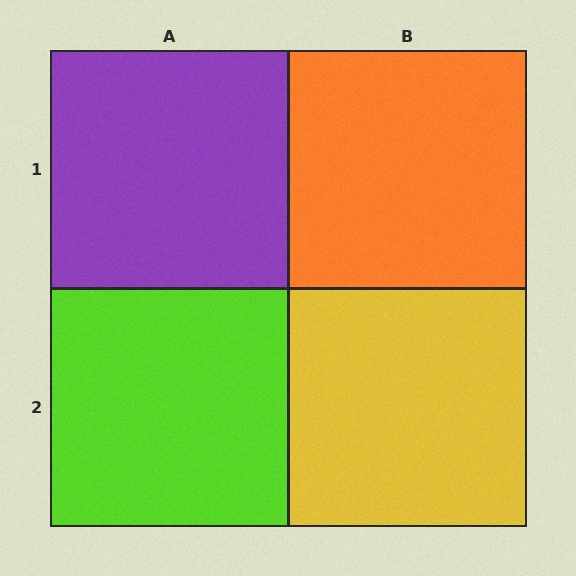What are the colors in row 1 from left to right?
Purple, orange.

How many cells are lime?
1 cell is lime.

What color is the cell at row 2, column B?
Yellow.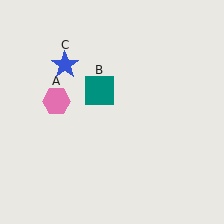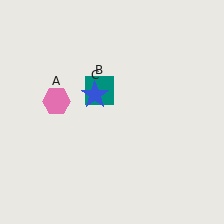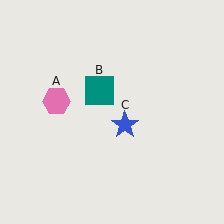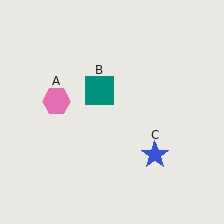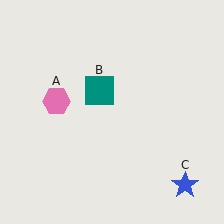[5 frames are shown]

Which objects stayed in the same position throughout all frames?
Pink hexagon (object A) and teal square (object B) remained stationary.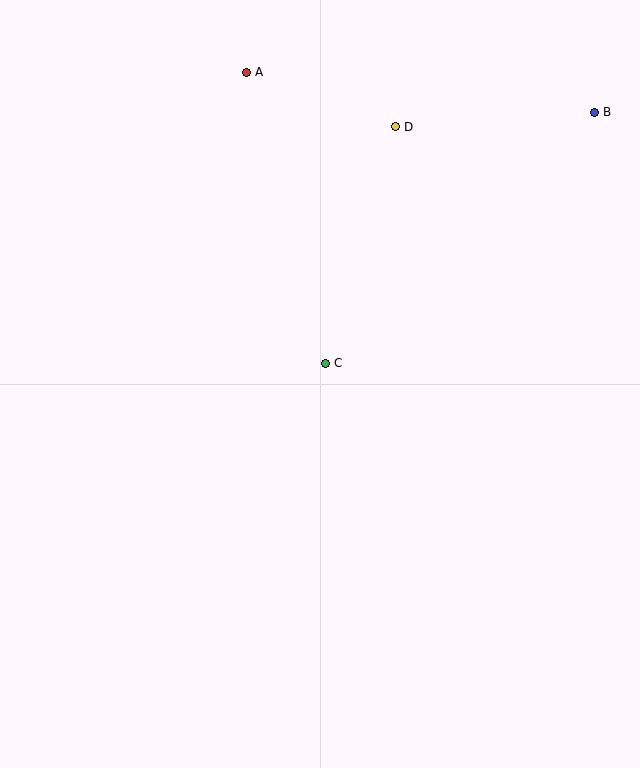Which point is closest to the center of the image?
Point C at (326, 363) is closest to the center.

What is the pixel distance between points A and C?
The distance between A and C is 302 pixels.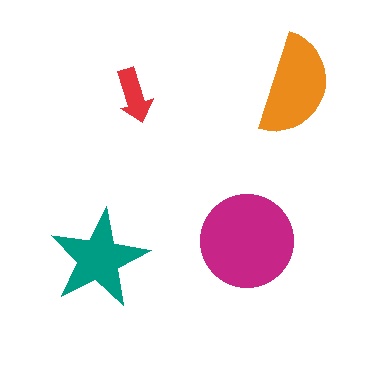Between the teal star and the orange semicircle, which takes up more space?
The orange semicircle.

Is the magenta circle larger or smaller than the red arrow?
Larger.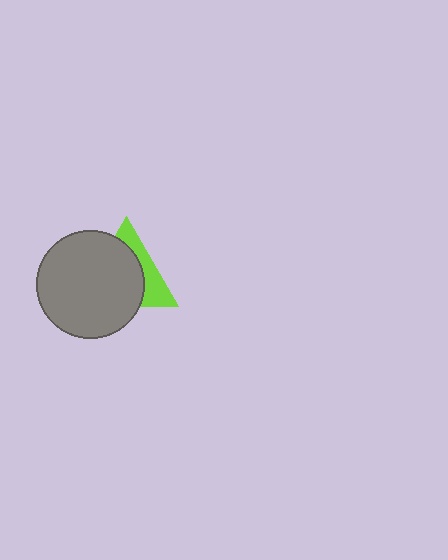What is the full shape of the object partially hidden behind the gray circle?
The partially hidden object is a lime triangle.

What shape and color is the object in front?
The object in front is a gray circle.